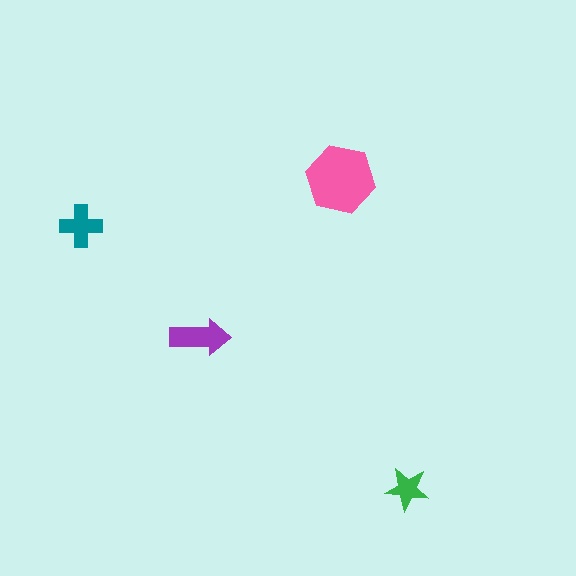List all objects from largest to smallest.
The pink hexagon, the purple arrow, the teal cross, the green star.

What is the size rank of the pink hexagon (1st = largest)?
1st.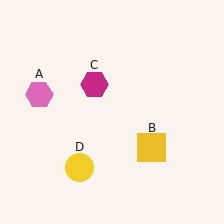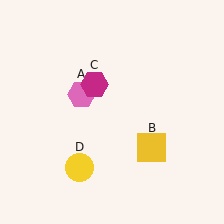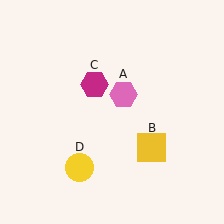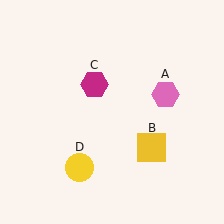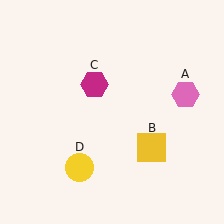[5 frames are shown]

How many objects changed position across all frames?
1 object changed position: pink hexagon (object A).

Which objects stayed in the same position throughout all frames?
Yellow square (object B) and magenta hexagon (object C) and yellow circle (object D) remained stationary.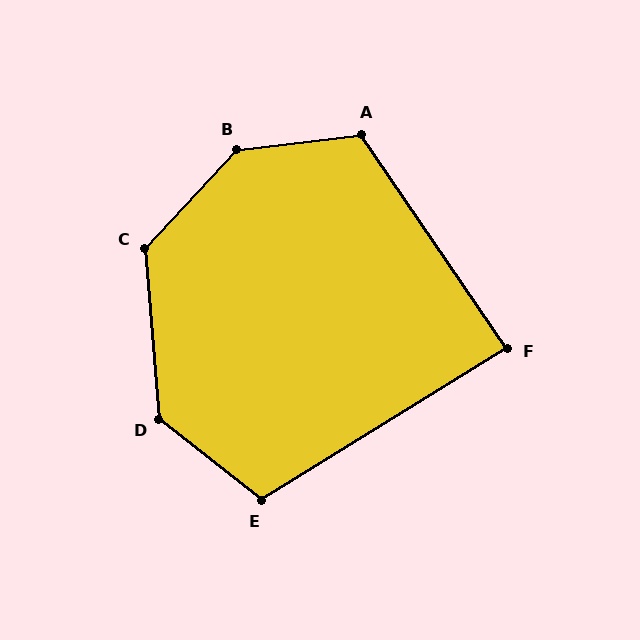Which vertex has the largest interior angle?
B, at approximately 140 degrees.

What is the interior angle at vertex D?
Approximately 133 degrees (obtuse).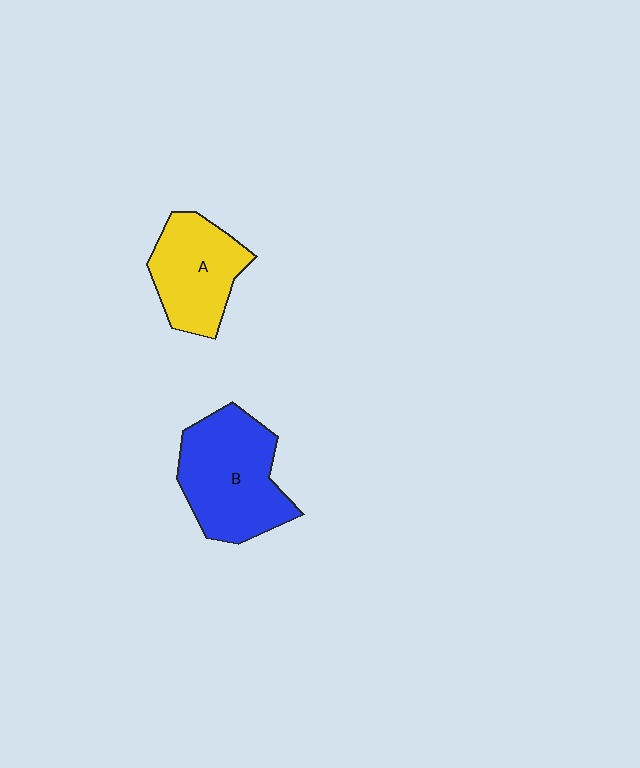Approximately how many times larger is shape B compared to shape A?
Approximately 1.3 times.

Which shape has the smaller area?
Shape A (yellow).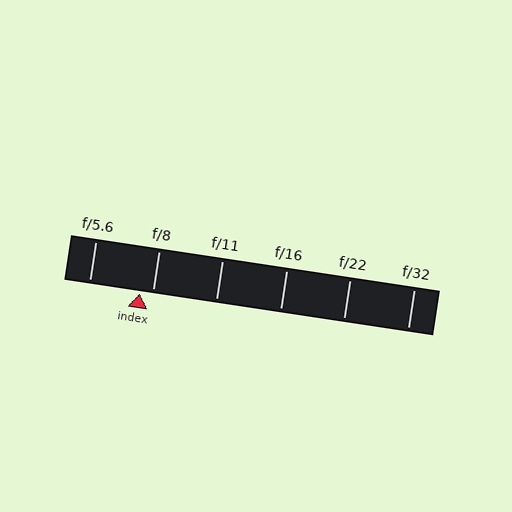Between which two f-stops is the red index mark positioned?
The index mark is between f/5.6 and f/8.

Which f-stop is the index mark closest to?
The index mark is closest to f/8.